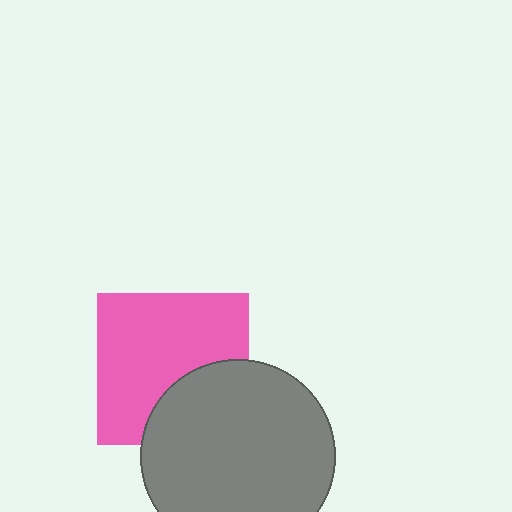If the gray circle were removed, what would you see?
You would see the complete pink square.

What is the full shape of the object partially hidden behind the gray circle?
The partially hidden object is a pink square.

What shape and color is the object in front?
The object in front is a gray circle.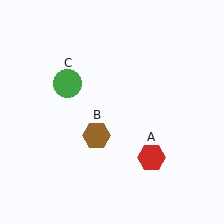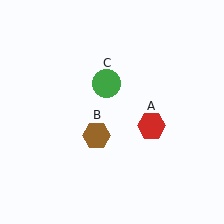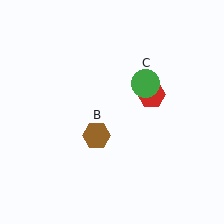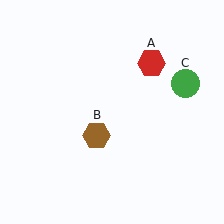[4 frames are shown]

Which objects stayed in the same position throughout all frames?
Brown hexagon (object B) remained stationary.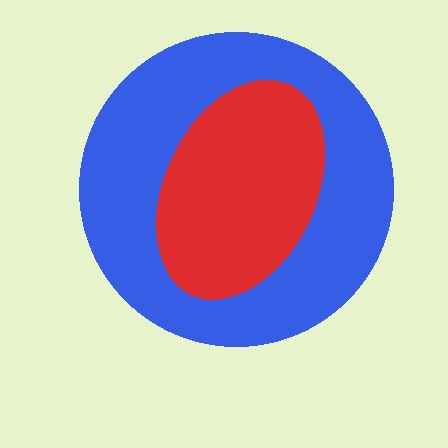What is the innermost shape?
The red ellipse.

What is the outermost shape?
The blue circle.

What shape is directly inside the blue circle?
The red ellipse.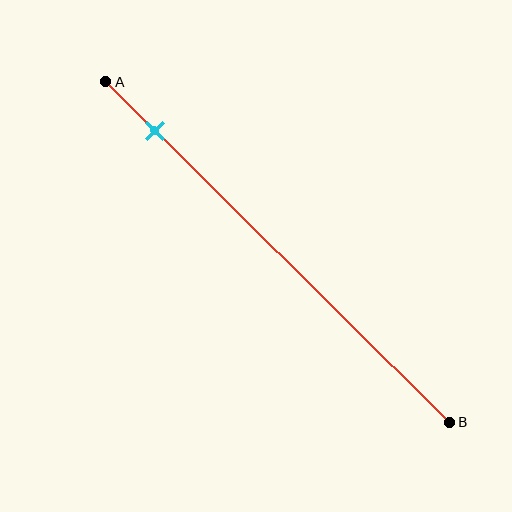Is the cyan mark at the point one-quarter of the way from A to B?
No, the mark is at about 15% from A, not at the 25% one-quarter point.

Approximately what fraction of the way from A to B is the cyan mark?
The cyan mark is approximately 15% of the way from A to B.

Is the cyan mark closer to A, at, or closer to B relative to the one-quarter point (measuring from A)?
The cyan mark is closer to point A than the one-quarter point of segment AB.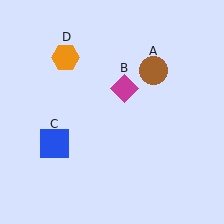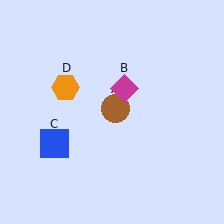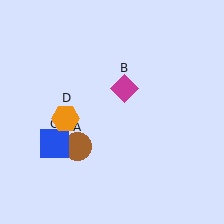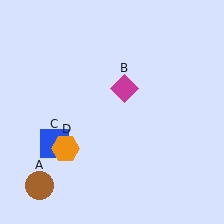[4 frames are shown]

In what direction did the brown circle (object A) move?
The brown circle (object A) moved down and to the left.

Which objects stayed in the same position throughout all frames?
Magenta diamond (object B) and blue square (object C) remained stationary.